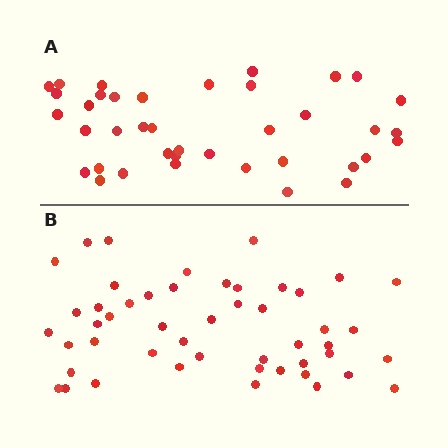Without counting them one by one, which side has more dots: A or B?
Region B (the bottom region) has more dots.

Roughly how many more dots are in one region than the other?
Region B has roughly 10 or so more dots than region A.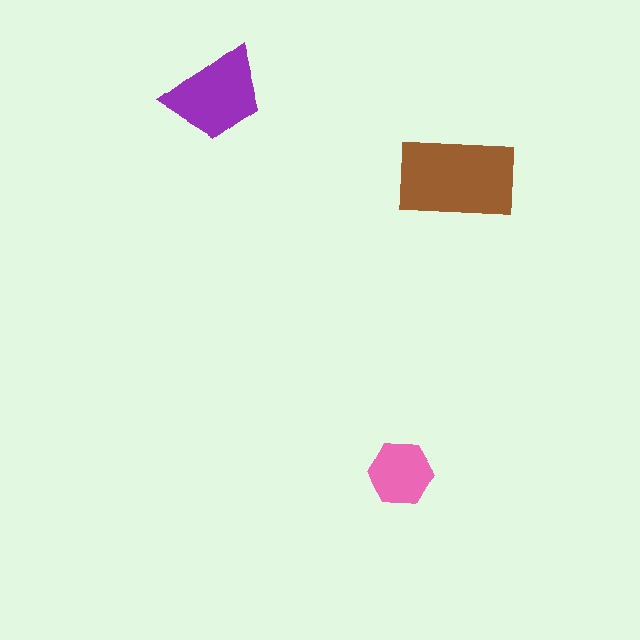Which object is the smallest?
The pink hexagon.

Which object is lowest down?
The pink hexagon is bottommost.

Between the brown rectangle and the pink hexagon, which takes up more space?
The brown rectangle.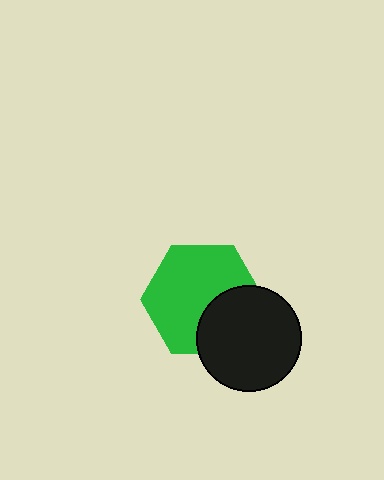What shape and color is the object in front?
The object in front is a black circle.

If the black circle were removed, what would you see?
You would see the complete green hexagon.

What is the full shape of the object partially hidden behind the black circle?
The partially hidden object is a green hexagon.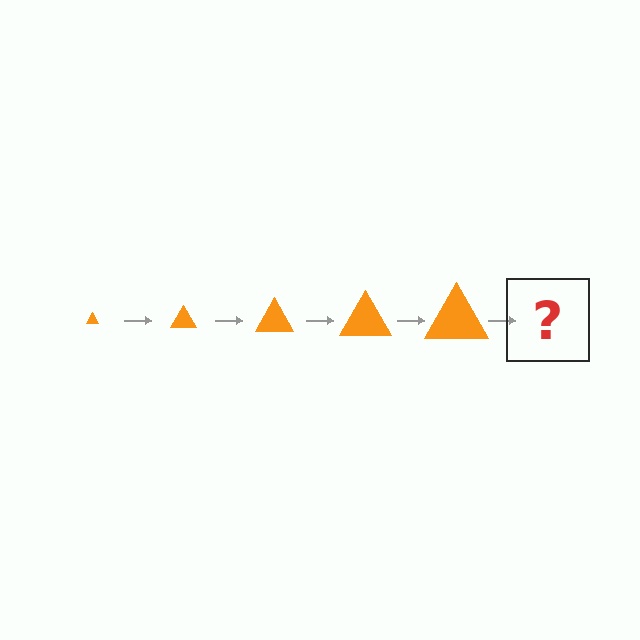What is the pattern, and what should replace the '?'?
The pattern is that the triangle gets progressively larger each step. The '?' should be an orange triangle, larger than the previous one.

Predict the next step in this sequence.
The next step is an orange triangle, larger than the previous one.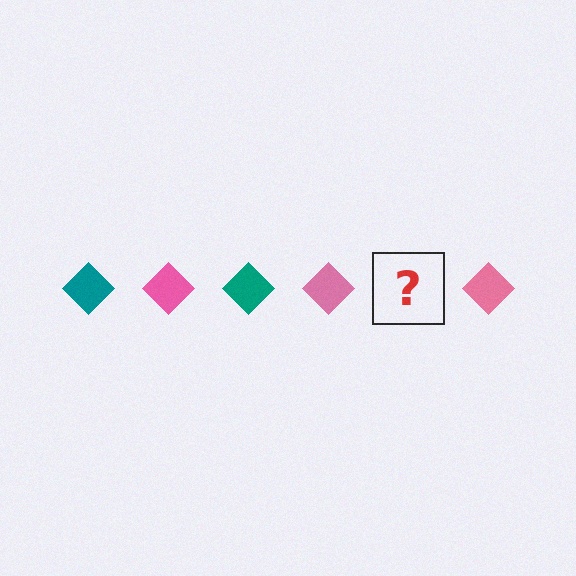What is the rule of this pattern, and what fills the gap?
The rule is that the pattern cycles through teal, pink diamonds. The gap should be filled with a teal diamond.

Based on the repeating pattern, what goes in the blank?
The blank should be a teal diamond.